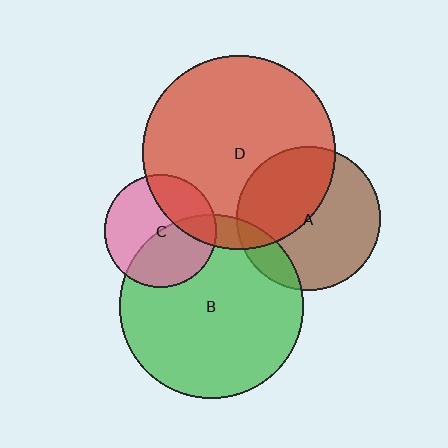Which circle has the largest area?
Circle D (red).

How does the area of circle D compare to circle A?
Approximately 1.8 times.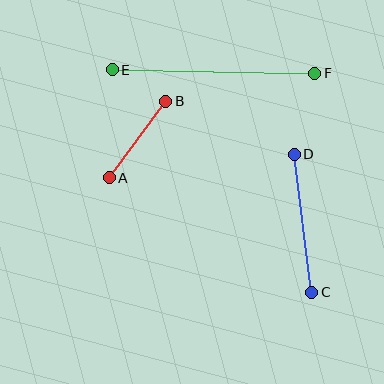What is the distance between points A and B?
The distance is approximately 95 pixels.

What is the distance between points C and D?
The distance is approximately 139 pixels.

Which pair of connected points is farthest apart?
Points E and F are farthest apart.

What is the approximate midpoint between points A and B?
The midpoint is at approximately (137, 139) pixels.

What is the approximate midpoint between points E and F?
The midpoint is at approximately (213, 71) pixels.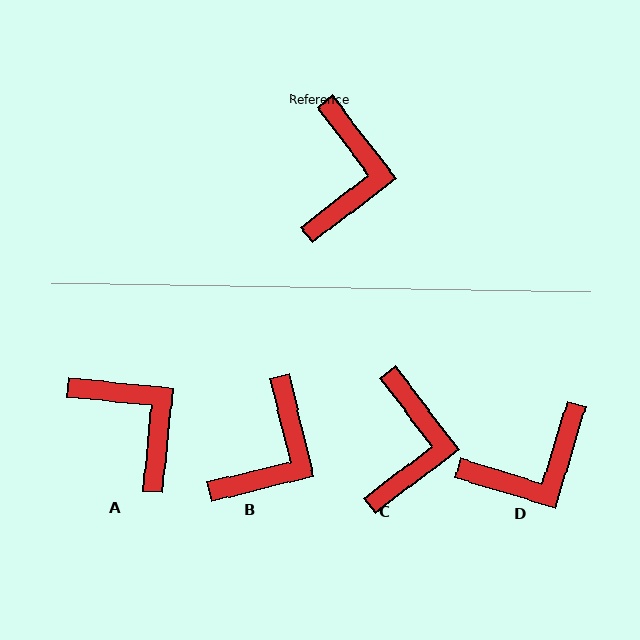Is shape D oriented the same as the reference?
No, it is off by about 54 degrees.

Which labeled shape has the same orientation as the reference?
C.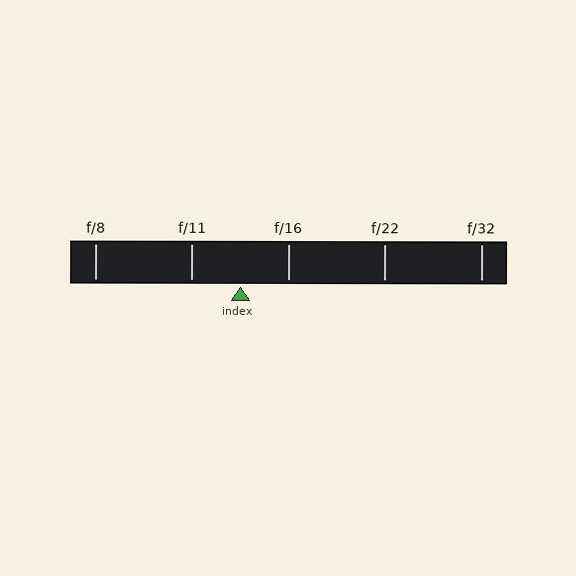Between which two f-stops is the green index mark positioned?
The index mark is between f/11 and f/16.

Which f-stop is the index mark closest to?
The index mark is closest to f/16.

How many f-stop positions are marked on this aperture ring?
There are 5 f-stop positions marked.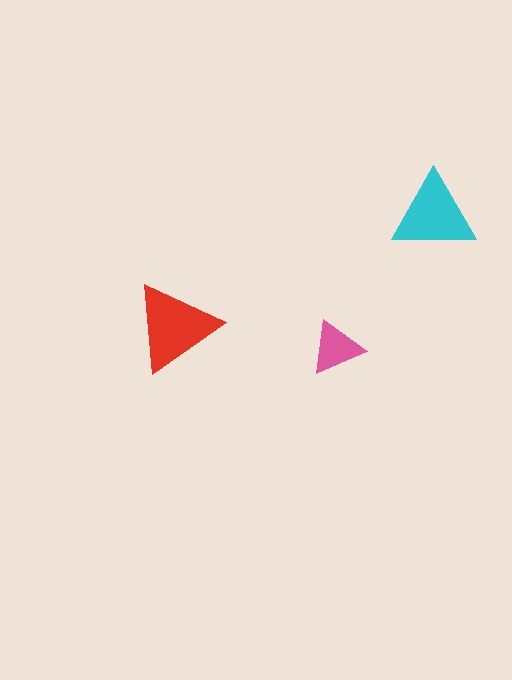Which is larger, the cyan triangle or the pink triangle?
The cyan one.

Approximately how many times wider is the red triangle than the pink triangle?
About 1.5 times wider.